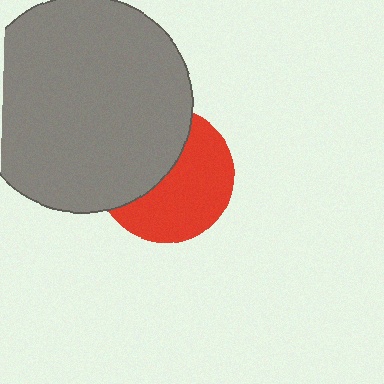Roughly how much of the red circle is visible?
About half of it is visible (roughly 56%).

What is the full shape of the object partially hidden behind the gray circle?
The partially hidden object is a red circle.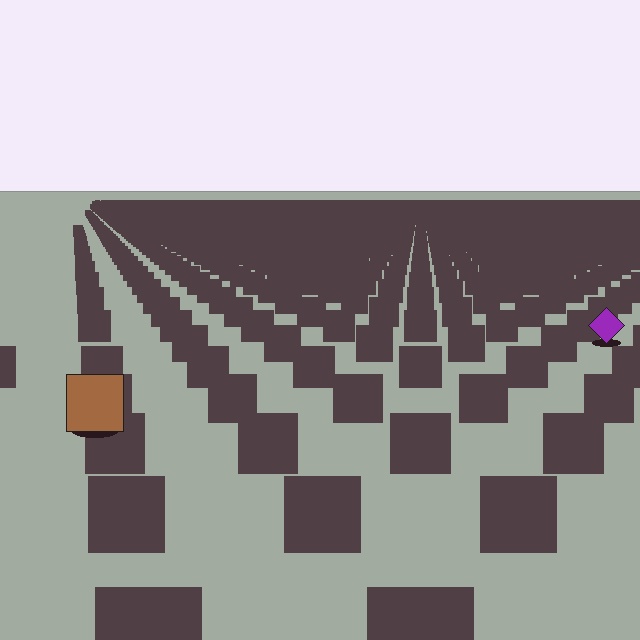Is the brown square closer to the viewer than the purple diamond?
Yes. The brown square is closer — you can tell from the texture gradient: the ground texture is coarser near it.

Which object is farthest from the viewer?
The purple diamond is farthest from the viewer. It appears smaller and the ground texture around it is denser.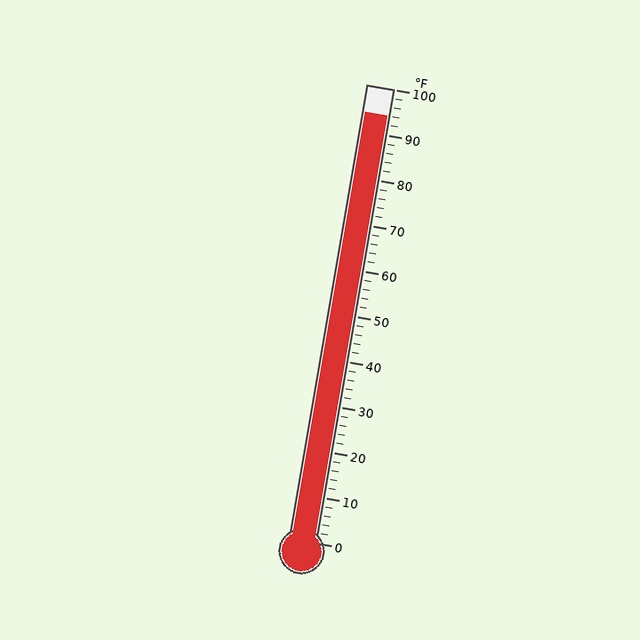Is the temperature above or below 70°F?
The temperature is above 70°F.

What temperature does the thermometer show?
The thermometer shows approximately 94°F.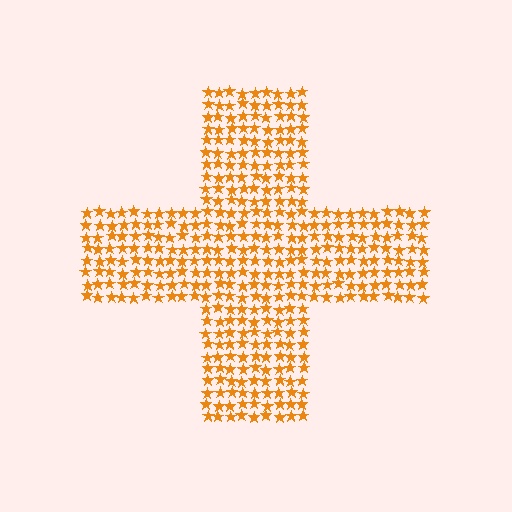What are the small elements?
The small elements are stars.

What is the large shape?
The large shape is a cross.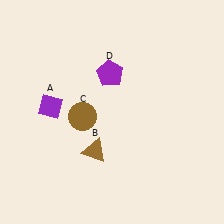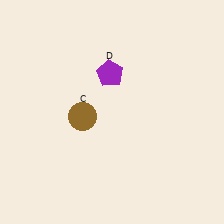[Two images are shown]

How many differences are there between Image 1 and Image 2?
There are 2 differences between the two images.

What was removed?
The brown triangle (B), the purple diamond (A) were removed in Image 2.